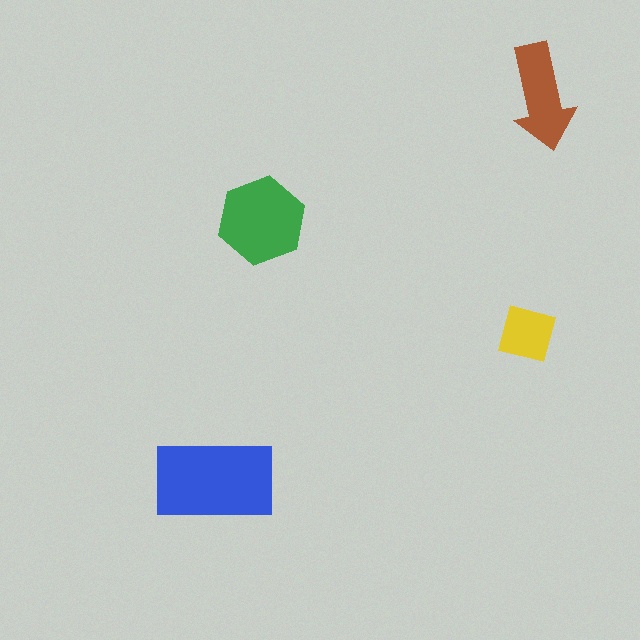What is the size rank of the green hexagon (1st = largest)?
2nd.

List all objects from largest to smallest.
The blue rectangle, the green hexagon, the brown arrow, the yellow square.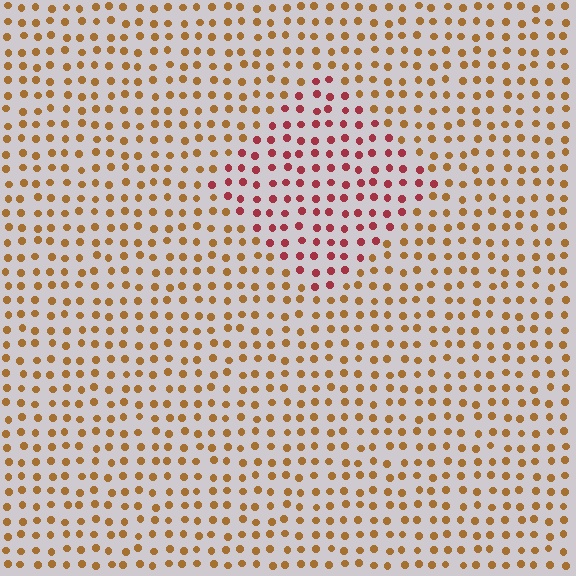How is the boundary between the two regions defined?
The boundary is defined purely by a slight shift in hue (about 43 degrees). Spacing, size, and orientation are identical on both sides.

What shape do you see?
I see a diamond.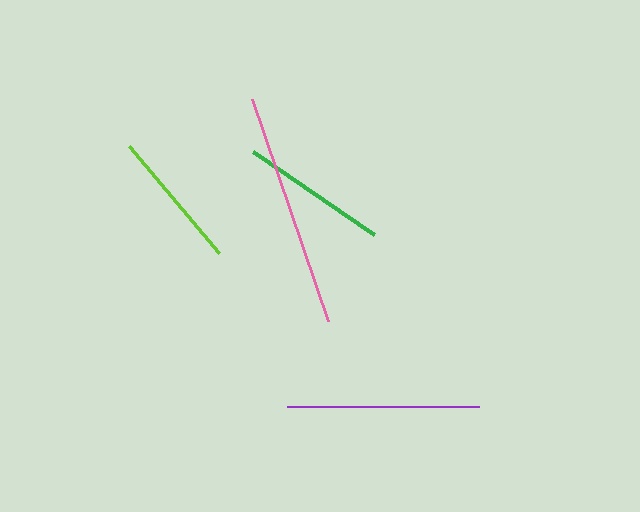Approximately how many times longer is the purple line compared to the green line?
The purple line is approximately 1.3 times the length of the green line.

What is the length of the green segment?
The green segment is approximately 148 pixels long.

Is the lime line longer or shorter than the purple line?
The purple line is longer than the lime line.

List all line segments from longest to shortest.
From longest to shortest: pink, purple, green, lime.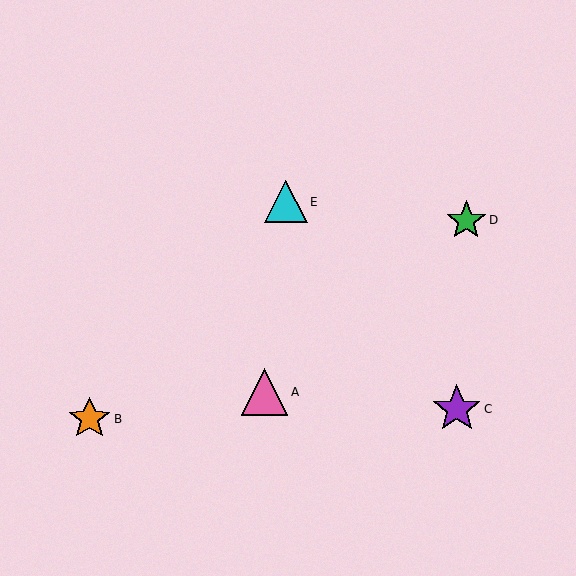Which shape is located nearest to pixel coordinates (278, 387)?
The pink triangle (labeled A) at (264, 392) is nearest to that location.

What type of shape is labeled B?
Shape B is an orange star.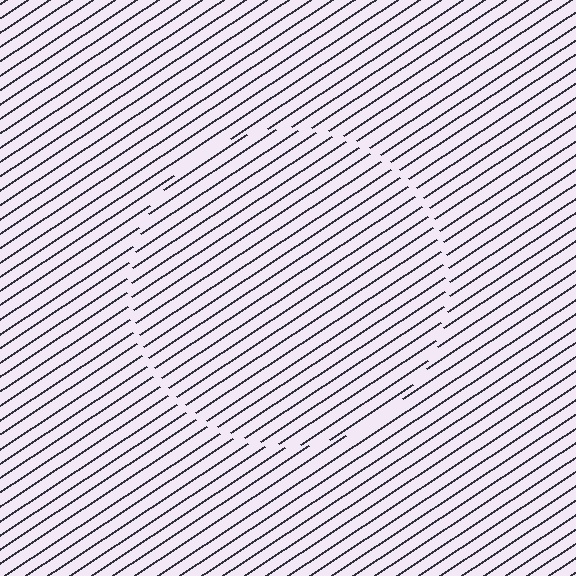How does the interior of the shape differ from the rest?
The interior of the shape contains the same grating, shifted by half a period — the contour is defined by the phase discontinuity where line-ends from the inner and outer gratings abut.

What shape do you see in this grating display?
An illusory circle. The interior of the shape contains the same grating, shifted by half a period — the contour is defined by the phase discontinuity where line-ends from the inner and outer gratings abut.